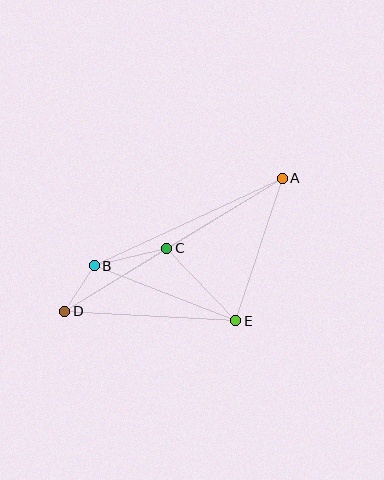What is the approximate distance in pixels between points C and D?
The distance between C and D is approximately 120 pixels.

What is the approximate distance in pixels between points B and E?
The distance between B and E is approximately 152 pixels.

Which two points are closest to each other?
Points B and D are closest to each other.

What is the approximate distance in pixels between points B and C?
The distance between B and C is approximately 74 pixels.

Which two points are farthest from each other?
Points A and D are farthest from each other.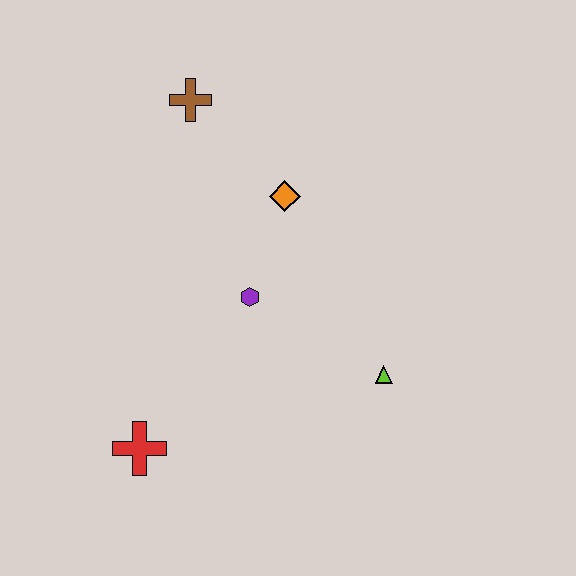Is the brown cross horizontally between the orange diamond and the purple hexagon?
No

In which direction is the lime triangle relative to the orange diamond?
The lime triangle is below the orange diamond.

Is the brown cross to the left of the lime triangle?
Yes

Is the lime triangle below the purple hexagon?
Yes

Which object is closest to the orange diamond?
The purple hexagon is closest to the orange diamond.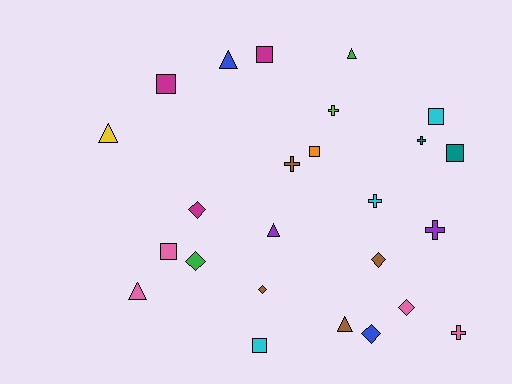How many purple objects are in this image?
There are 2 purple objects.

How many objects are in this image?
There are 25 objects.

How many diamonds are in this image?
There are 6 diamonds.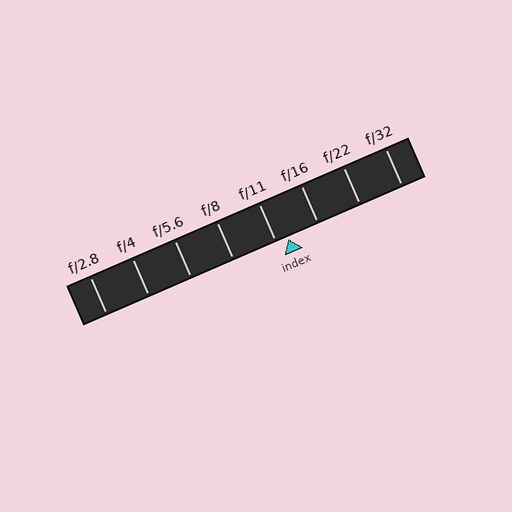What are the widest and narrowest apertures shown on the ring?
The widest aperture shown is f/2.8 and the narrowest is f/32.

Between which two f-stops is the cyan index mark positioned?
The index mark is between f/11 and f/16.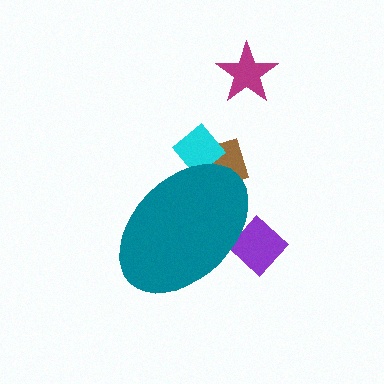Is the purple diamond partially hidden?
Yes, the purple diamond is partially hidden behind the teal ellipse.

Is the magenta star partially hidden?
No, the magenta star is fully visible.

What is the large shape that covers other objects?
A teal ellipse.